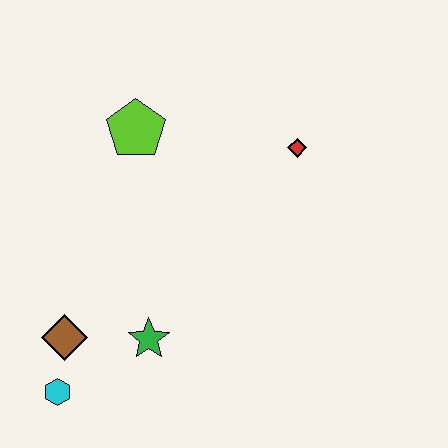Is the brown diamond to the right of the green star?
No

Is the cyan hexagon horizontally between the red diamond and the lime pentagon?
No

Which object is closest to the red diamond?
The lime pentagon is closest to the red diamond.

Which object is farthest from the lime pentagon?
The cyan hexagon is farthest from the lime pentagon.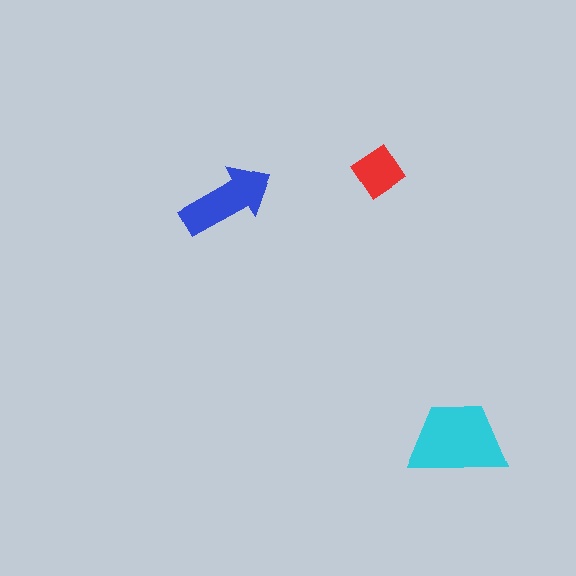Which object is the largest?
The cyan trapezoid.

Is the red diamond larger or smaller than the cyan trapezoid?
Smaller.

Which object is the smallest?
The red diamond.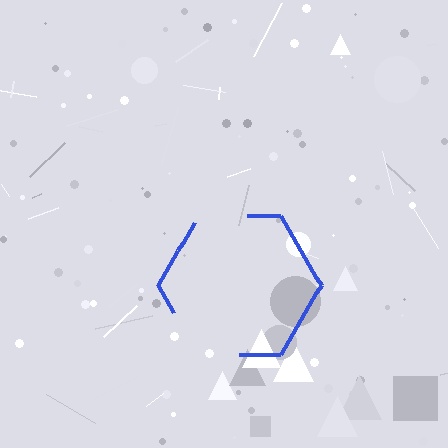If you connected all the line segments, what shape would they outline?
They would outline a hexagon.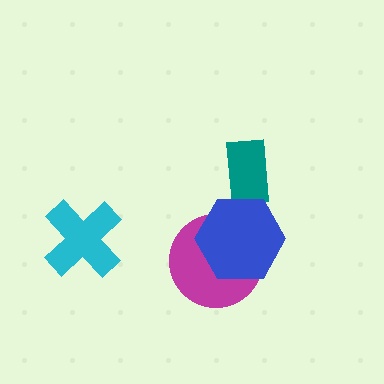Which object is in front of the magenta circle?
The blue hexagon is in front of the magenta circle.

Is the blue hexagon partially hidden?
No, no other shape covers it.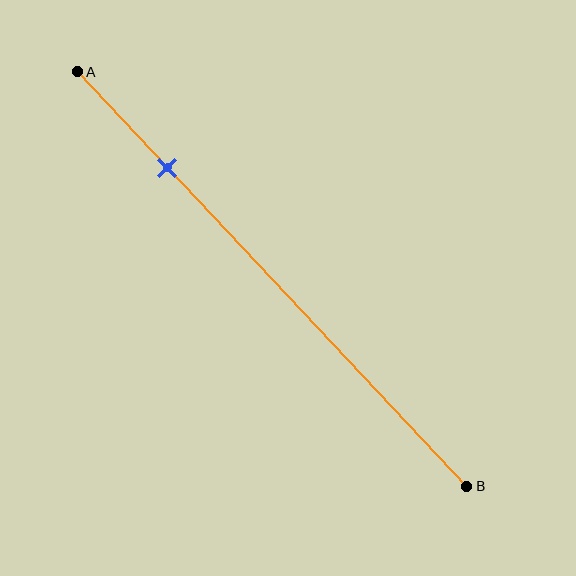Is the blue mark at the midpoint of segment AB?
No, the mark is at about 25% from A, not at the 50% midpoint.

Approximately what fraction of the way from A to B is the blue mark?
The blue mark is approximately 25% of the way from A to B.